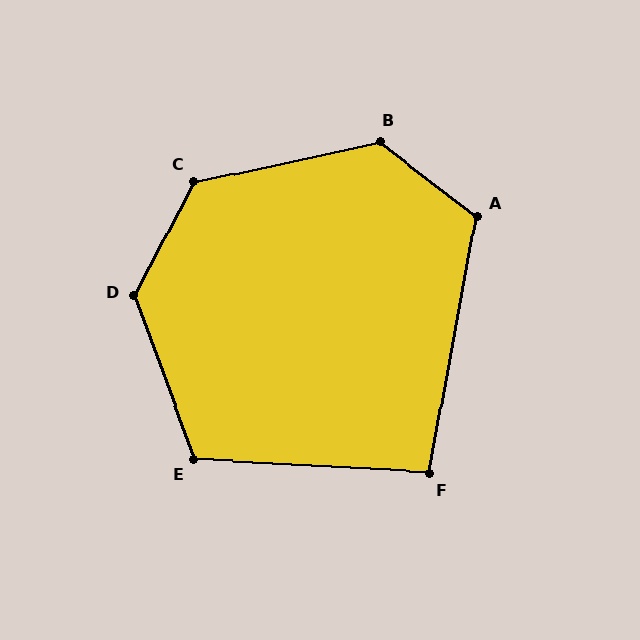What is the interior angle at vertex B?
Approximately 131 degrees (obtuse).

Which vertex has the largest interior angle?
D, at approximately 132 degrees.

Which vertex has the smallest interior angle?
F, at approximately 97 degrees.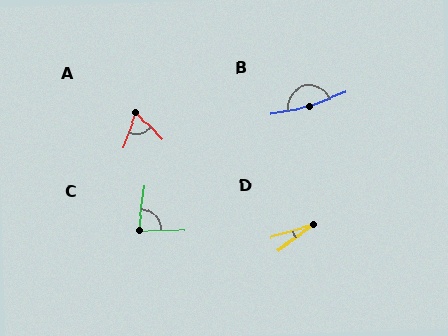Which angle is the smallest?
D, at approximately 19 degrees.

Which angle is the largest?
B, at approximately 169 degrees.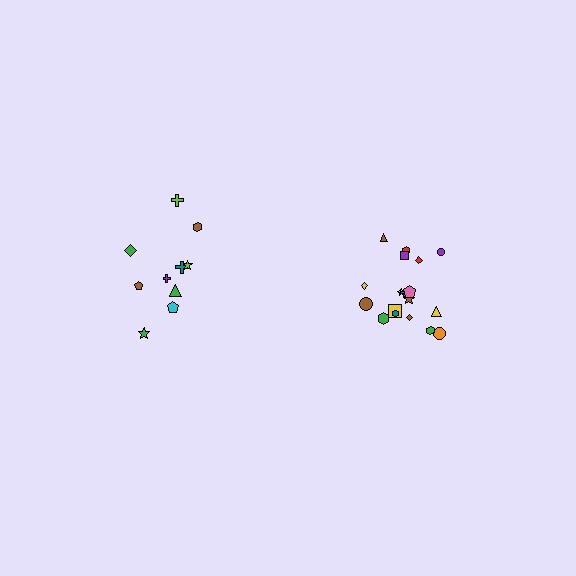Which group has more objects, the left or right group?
The right group.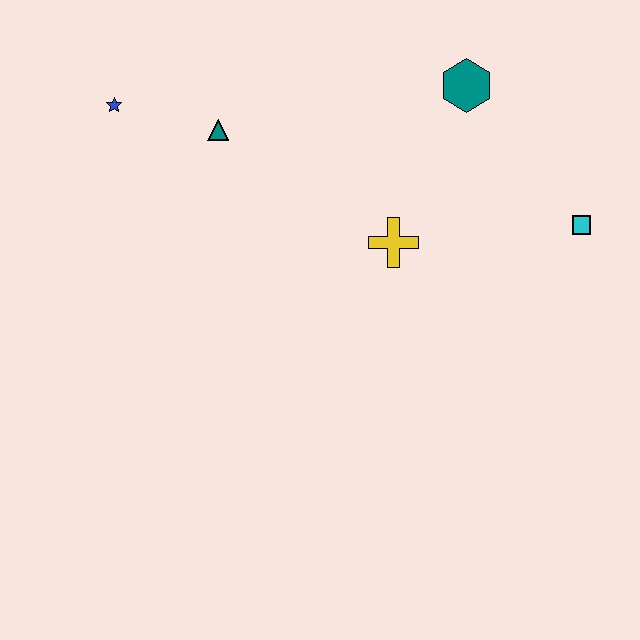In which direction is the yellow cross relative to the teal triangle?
The yellow cross is to the right of the teal triangle.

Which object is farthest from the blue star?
The cyan square is farthest from the blue star.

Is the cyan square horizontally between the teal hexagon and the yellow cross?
No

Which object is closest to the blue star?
The teal triangle is closest to the blue star.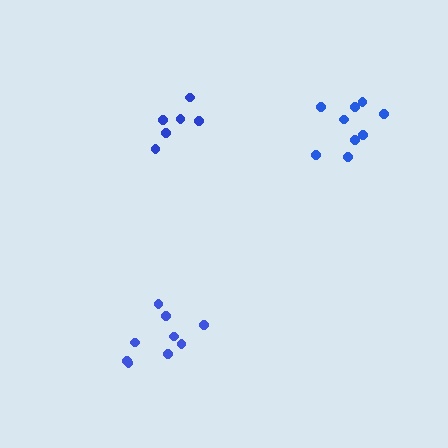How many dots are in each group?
Group 1: 9 dots, Group 2: 9 dots, Group 3: 6 dots (24 total).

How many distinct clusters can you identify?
There are 3 distinct clusters.